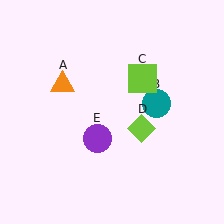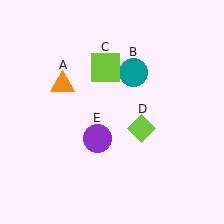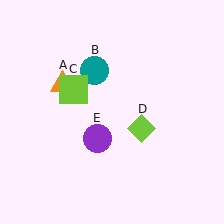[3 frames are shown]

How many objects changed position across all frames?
2 objects changed position: teal circle (object B), lime square (object C).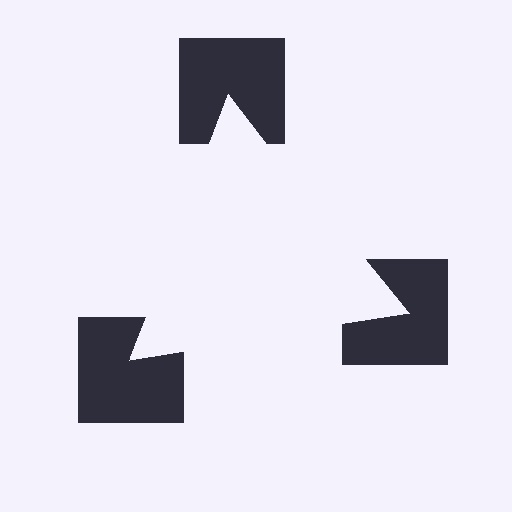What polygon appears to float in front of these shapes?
An illusory triangle — its edges are inferred from the aligned wedge cuts in the notched squares, not physically drawn.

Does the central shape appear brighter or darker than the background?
It typically appears slightly brighter than the background, even though no actual brightness change is drawn.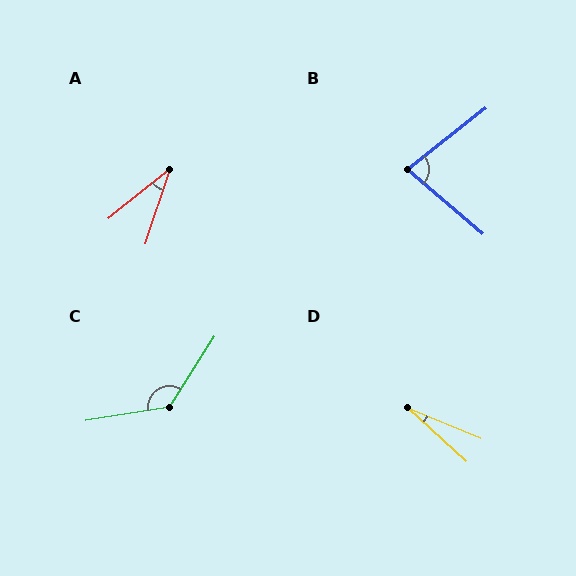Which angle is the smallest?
D, at approximately 20 degrees.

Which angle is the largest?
C, at approximately 131 degrees.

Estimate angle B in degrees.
Approximately 79 degrees.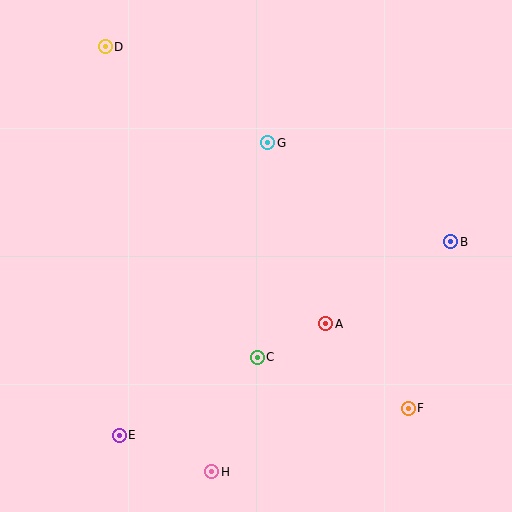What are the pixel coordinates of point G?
Point G is at (268, 143).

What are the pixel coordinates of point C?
Point C is at (257, 357).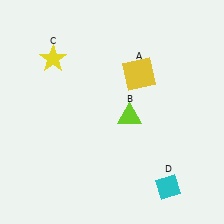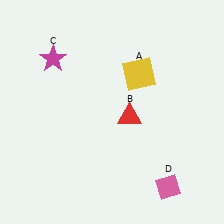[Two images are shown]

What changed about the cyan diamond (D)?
In Image 1, D is cyan. In Image 2, it changed to pink.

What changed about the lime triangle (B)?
In Image 1, B is lime. In Image 2, it changed to red.